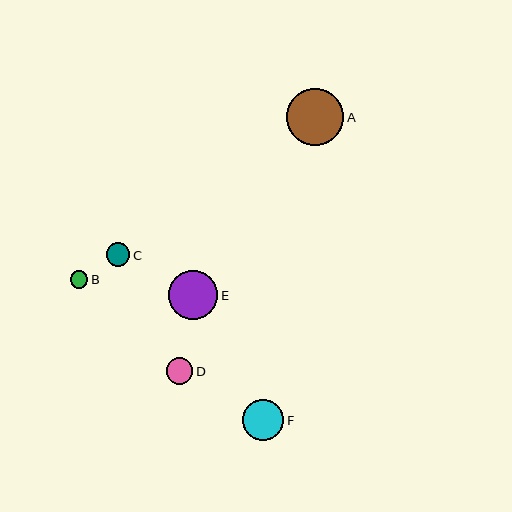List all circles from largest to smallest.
From largest to smallest: A, E, F, D, C, B.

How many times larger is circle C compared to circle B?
Circle C is approximately 1.3 times the size of circle B.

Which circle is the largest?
Circle A is the largest with a size of approximately 57 pixels.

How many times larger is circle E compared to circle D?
Circle E is approximately 1.8 times the size of circle D.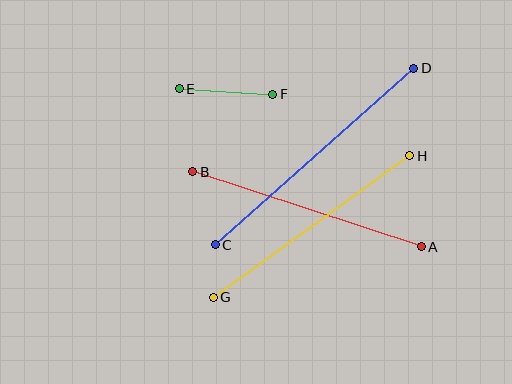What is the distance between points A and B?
The distance is approximately 240 pixels.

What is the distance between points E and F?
The distance is approximately 94 pixels.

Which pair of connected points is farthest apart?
Points C and D are farthest apart.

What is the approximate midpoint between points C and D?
The midpoint is at approximately (315, 157) pixels.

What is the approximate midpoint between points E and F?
The midpoint is at approximately (226, 92) pixels.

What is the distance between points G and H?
The distance is approximately 243 pixels.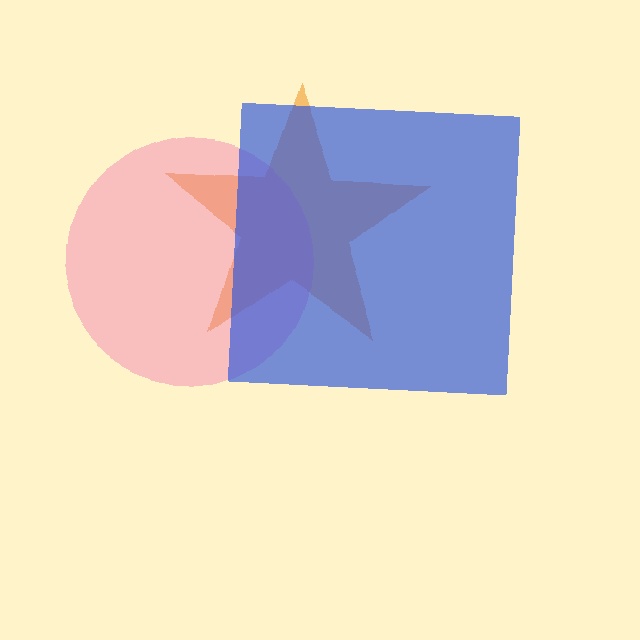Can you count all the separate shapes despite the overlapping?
Yes, there are 3 separate shapes.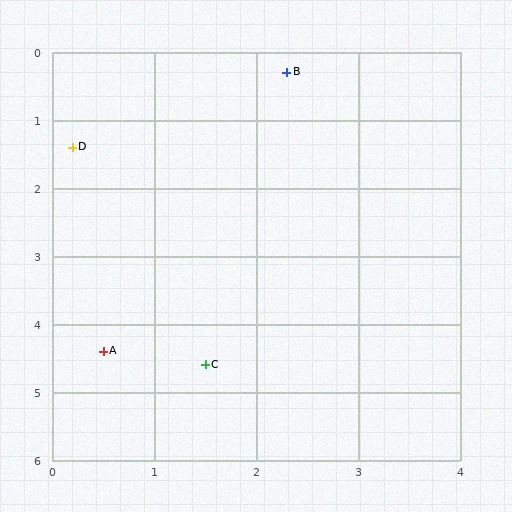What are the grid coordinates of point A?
Point A is at approximately (0.5, 4.4).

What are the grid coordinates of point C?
Point C is at approximately (1.5, 4.6).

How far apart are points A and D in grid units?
Points A and D are about 3.0 grid units apart.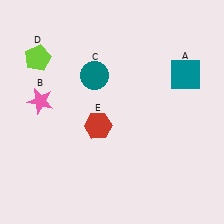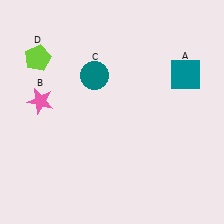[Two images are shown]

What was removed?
The red hexagon (E) was removed in Image 2.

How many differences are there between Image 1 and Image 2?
There is 1 difference between the two images.